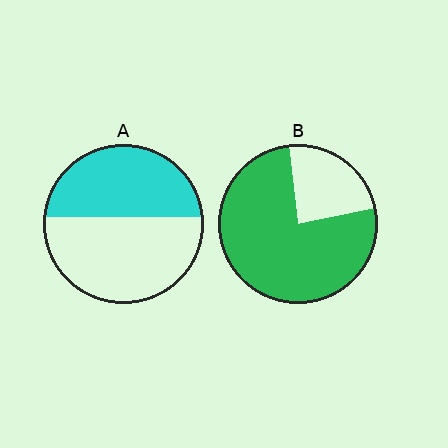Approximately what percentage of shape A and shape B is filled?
A is approximately 45% and B is approximately 75%.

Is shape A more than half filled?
No.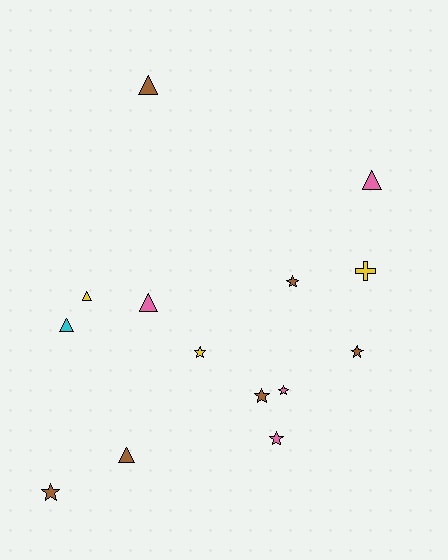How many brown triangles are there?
There are 2 brown triangles.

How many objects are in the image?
There are 14 objects.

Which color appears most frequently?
Brown, with 6 objects.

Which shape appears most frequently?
Star, with 7 objects.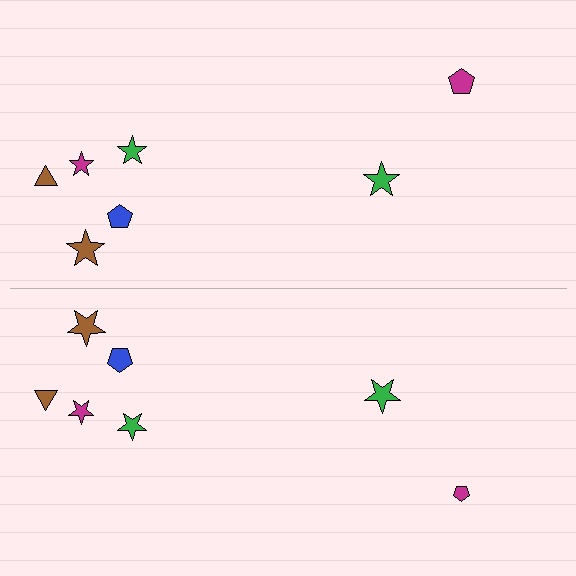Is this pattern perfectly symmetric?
No, the pattern is not perfectly symmetric. The magenta pentagon on the bottom side has a different size than its mirror counterpart.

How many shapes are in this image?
There are 14 shapes in this image.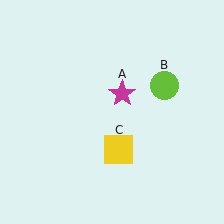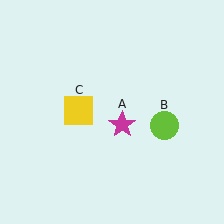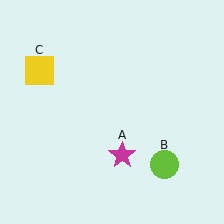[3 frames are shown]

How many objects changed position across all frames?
3 objects changed position: magenta star (object A), lime circle (object B), yellow square (object C).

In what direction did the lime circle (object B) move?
The lime circle (object B) moved down.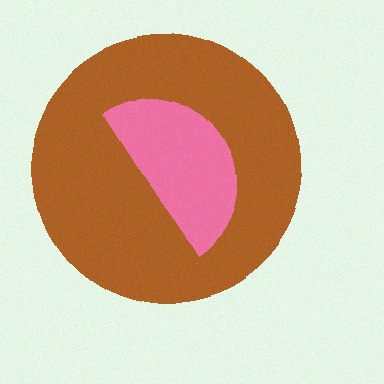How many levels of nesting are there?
2.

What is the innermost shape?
The pink semicircle.